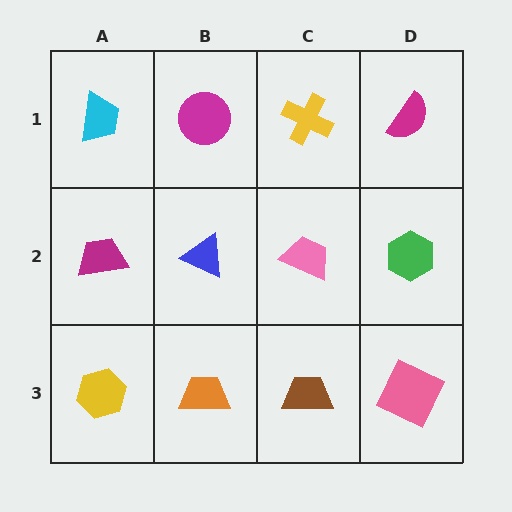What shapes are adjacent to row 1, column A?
A magenta trapezoid (row 2, column A), a magenta circle (row 1, column B).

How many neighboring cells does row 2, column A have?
3.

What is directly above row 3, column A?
A magenta trapezoid.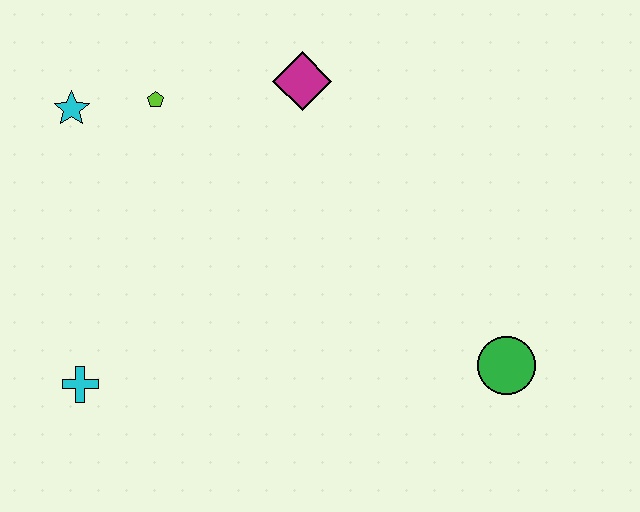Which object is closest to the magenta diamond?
The lime pentagon is closest to the magenta diamond.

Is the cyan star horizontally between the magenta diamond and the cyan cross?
No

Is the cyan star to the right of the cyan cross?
No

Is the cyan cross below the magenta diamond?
Yes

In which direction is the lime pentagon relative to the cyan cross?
The lime pentagon is above the cyan cross.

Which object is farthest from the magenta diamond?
The cyan cross is farthest from the magenta diamond.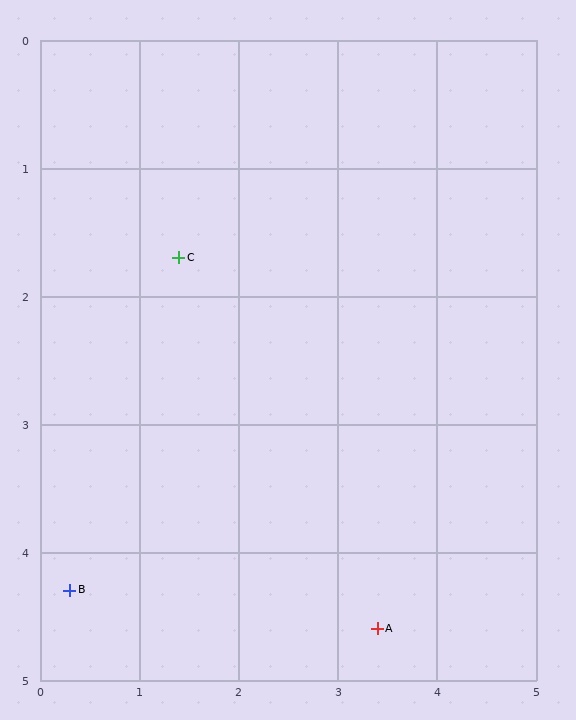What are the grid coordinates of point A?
Point A is at approximately (3.4, 4.6).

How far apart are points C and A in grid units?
Points C and A are about 3.5 grid units apart.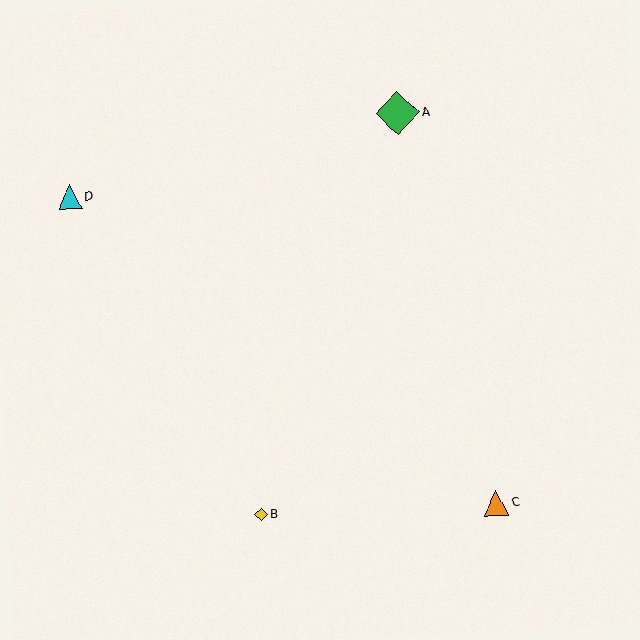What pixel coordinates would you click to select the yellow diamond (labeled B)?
Click at (261, 515) to select the yellow diamond B.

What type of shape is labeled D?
Shape D is a cyan triangle.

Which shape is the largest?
The green diamond (labeled A) is the largest.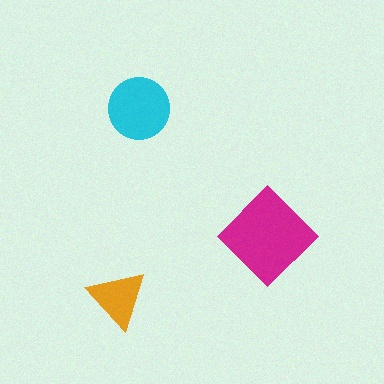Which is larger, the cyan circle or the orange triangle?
The cyan circle.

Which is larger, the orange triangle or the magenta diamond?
The magenta diamond.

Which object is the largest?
The magenta diamond.